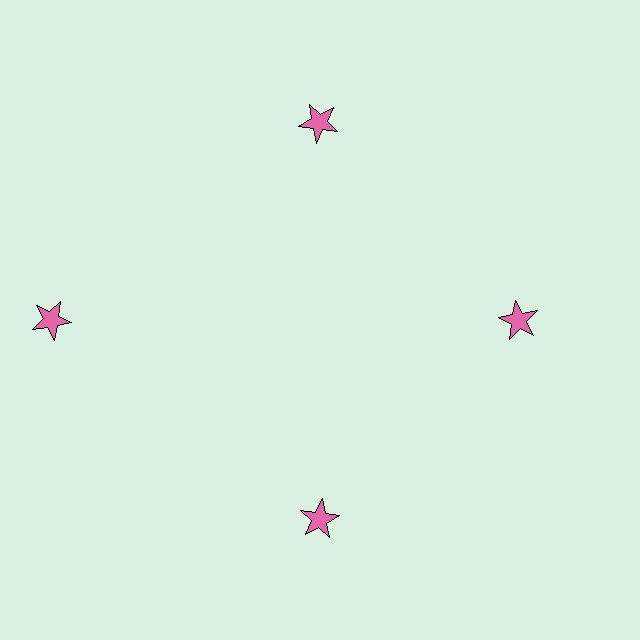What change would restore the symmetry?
The symmetry would be restored by moving it inward, back onto the ring so that all 4 stars sit at equal angles and equal distance from the center.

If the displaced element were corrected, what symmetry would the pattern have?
It would have 4-fold rotational symmetry — the pattern would map onto itself every 90 degrees.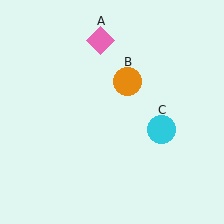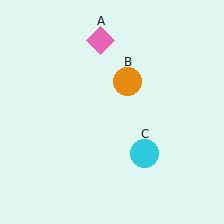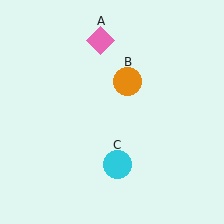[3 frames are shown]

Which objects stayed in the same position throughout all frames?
Pink diamond (object A) and orange circle (object B) remained stationary.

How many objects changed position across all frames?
1 object changed position: cyan circle (object C).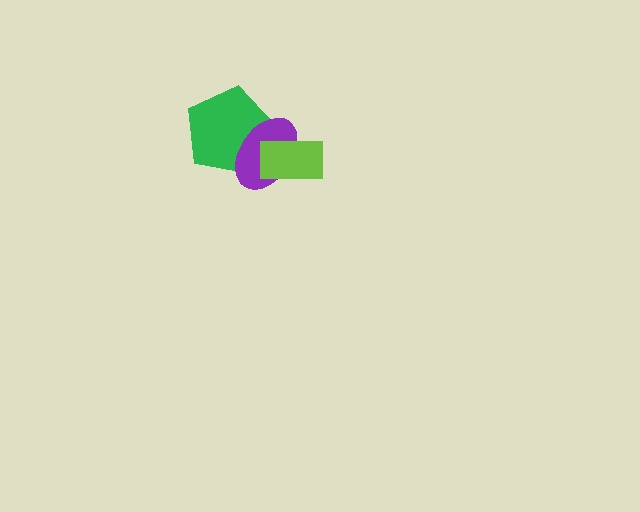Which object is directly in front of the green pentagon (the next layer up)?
The purple ellipse is directly in front of the green pentagon.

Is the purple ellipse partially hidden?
Yes, it is partially covered by another shape.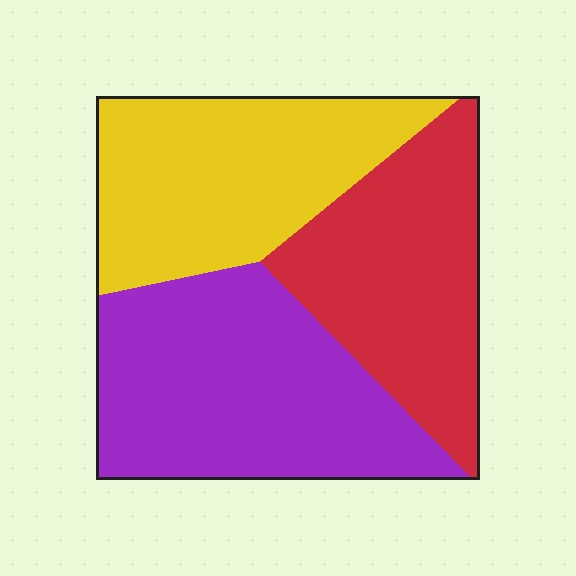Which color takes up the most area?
Purple, at roughly 40%.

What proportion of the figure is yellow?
Yellow takes up about one third (1/3) of the figure.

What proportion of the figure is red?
Red takes up about one third (1/3) of the figure.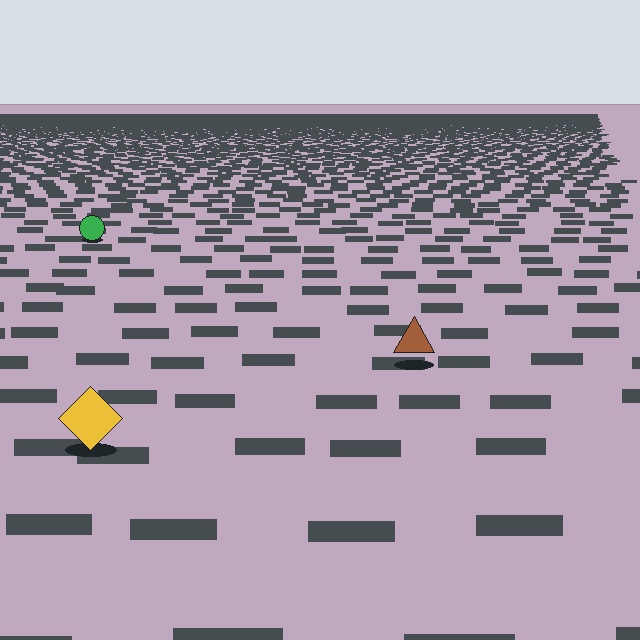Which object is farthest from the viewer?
The green circle is farthest from the viewer. It appears smaller and the ground texture around it is denser.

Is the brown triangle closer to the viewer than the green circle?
Yes. The brown triangle is closer — you can tell from the texture gradient: the ground texture is coarser near it.